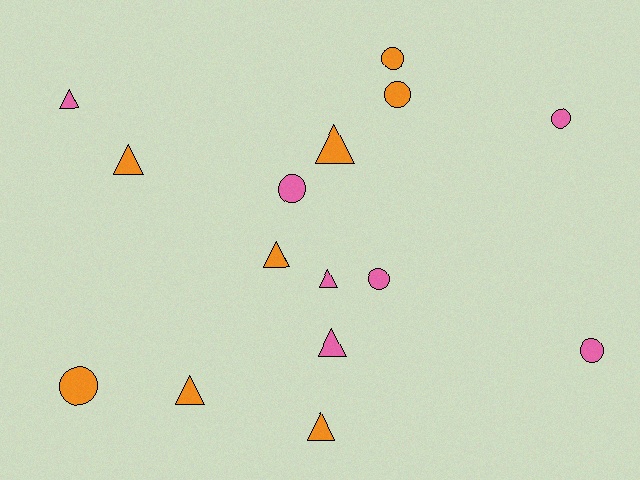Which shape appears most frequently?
Triangle, with 8 objects.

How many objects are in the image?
There are 15 objects.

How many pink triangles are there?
There are 3 pink triangles.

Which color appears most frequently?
Orange, with 8 objects.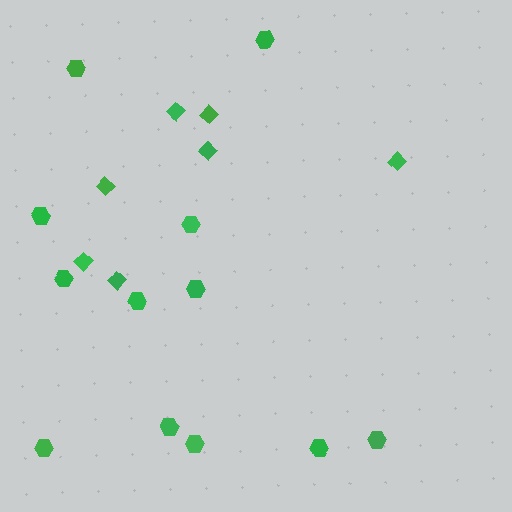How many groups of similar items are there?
There are 2 groups: one group of diamonds (7) and one group of hexagons (12).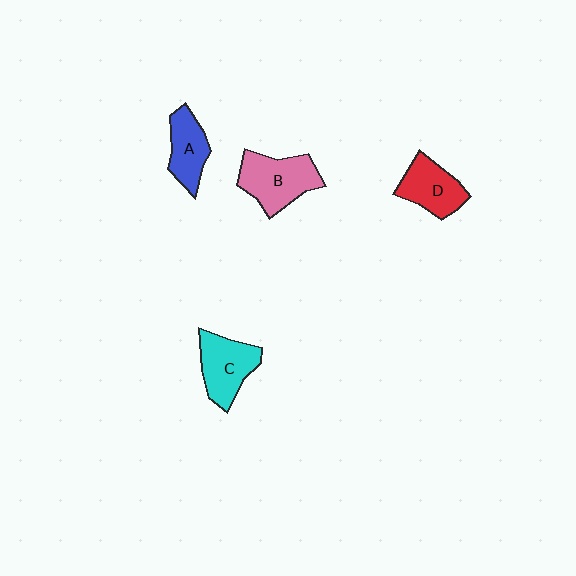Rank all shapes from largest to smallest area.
From largest to smallest: B (pink), C (cyan), D (red), A (blue).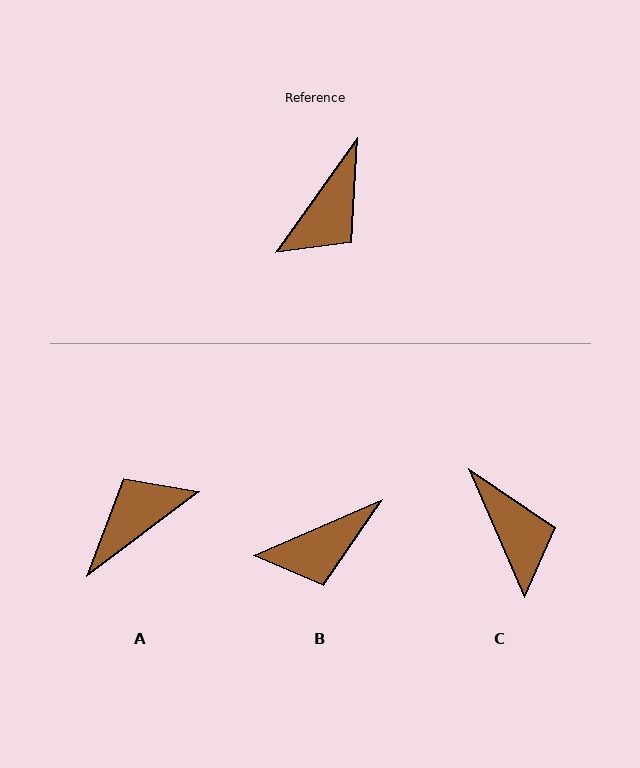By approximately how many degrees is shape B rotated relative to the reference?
Approximately 31 degrees clockwise.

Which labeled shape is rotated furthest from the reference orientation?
A, about 162 degrees away.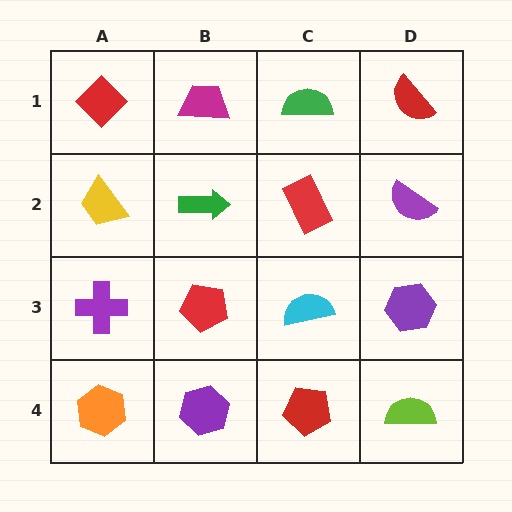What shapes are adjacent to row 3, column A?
A yellow trapezoid (row 2, column A), an orange hexagon (row 4, column A), a red pentagon (row 3, column B).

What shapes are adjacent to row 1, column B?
A green arrow (row 2, column B), a red diamond (row 1, column A), a green semicircle (row 1, column C).